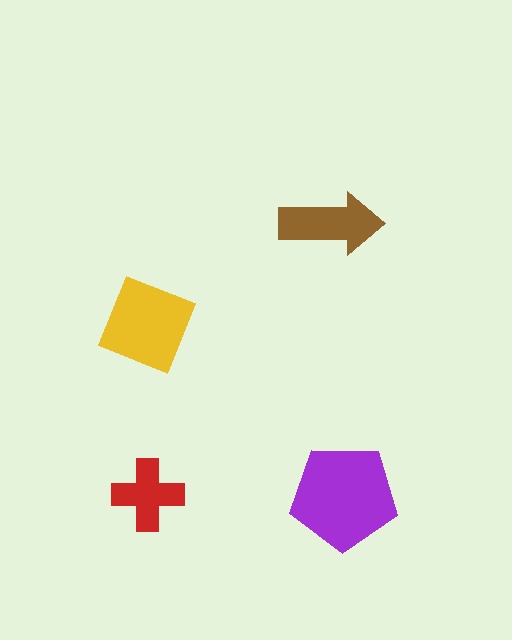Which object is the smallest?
The red cross.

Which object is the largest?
The purple pentagon.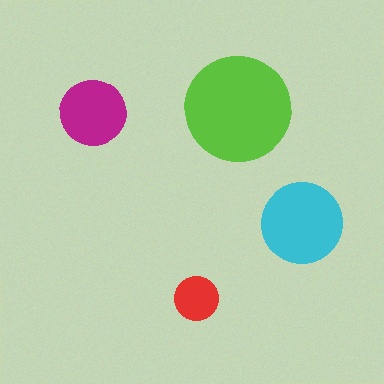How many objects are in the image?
There are 4 objects in the image.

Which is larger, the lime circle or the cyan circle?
The lime one.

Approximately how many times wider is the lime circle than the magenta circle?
About 1.5 times wider.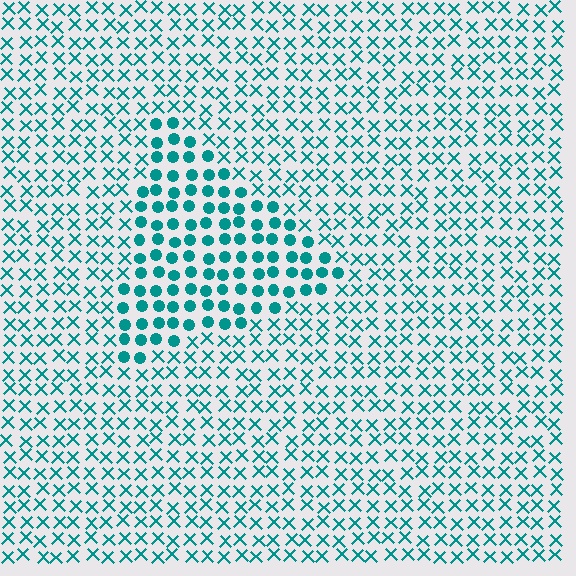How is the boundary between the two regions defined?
The boundary is defined by a change in element shape: circles inside vs. X marks outside. All elements share the same color and spacing.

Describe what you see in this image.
The image is filled with small teal elements arranged in a uniform grid. A triangle-shaped region contains circles, while the surrounding area contains X marks. The boundary is defined purely by the change in element shape.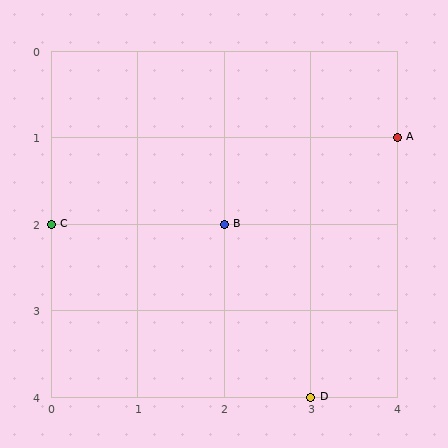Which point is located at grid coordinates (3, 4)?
Point D is at (3, 4).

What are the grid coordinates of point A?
Point A is at grid coordinates (4, 1).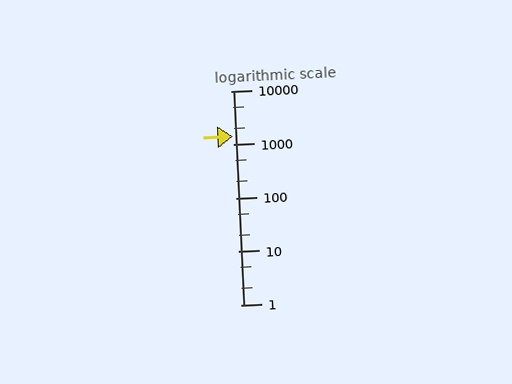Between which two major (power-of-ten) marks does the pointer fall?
The pointer is between 1000 and 10000.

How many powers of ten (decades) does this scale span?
The scale spans 4 decades, from 1 to 10000.